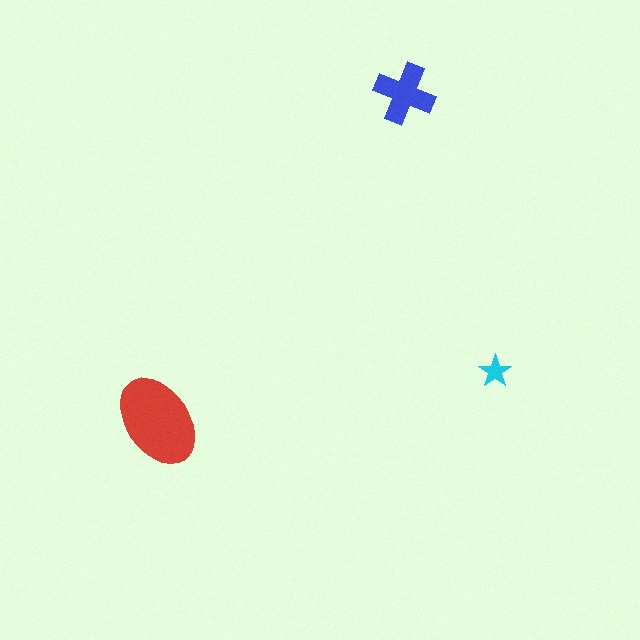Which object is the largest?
The red ellipse.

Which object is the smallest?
The cyan star.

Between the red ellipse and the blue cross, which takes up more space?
The red ellipse.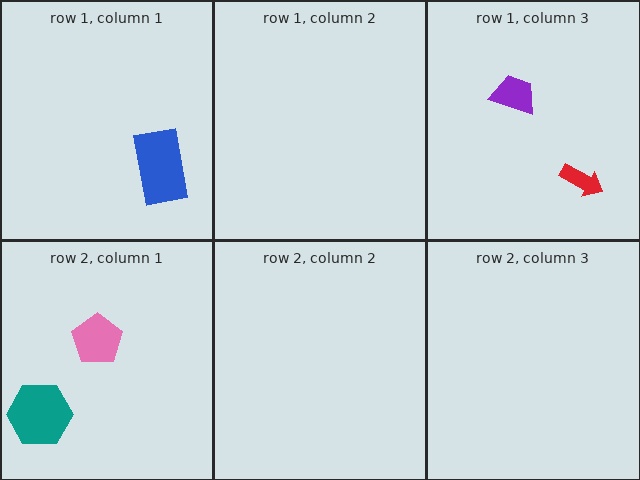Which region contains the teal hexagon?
The row 2, column 1 region.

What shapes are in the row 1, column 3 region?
The red arrow, the purple trapezoid.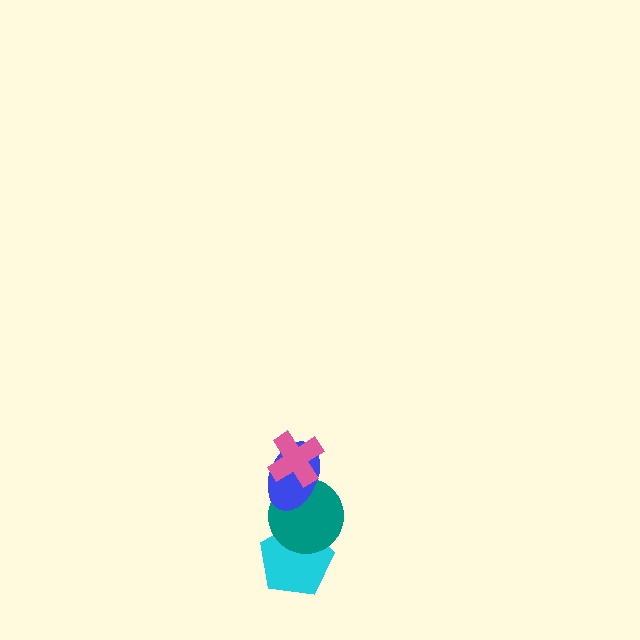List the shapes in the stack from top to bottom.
From top to bottom: the pink cross, the blue ellipse, the teal circle, the cyan pentagon.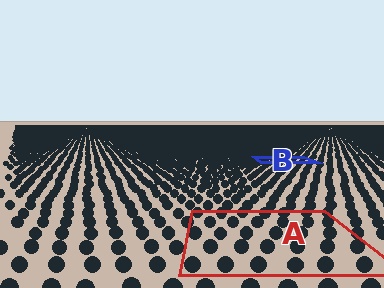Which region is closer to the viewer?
Region A is closer. The texture elements there are larger and more spread out.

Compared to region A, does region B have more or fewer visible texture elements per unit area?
Region B has more texture elements per unit area — they are packed more densely because it is farther away.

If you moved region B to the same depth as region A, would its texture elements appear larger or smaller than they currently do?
They would appear larger. At a closer depth, the same texture elements are projected at a bigger on-screen size.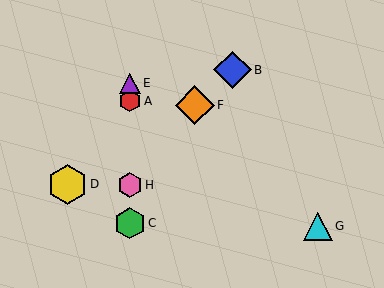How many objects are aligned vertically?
4 objects (A, C, E, H) are aligned vertically.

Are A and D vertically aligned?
No, A is at x≈130 and D is at x≈68.